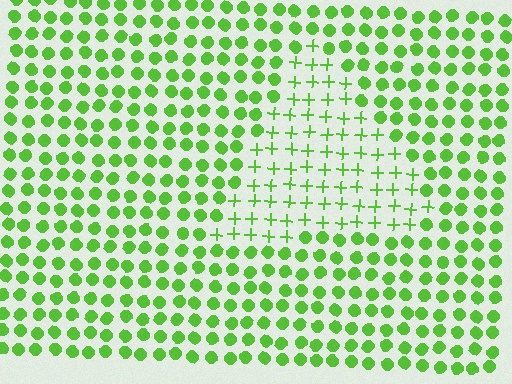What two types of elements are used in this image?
The image uses plus signs inside the triangle region and circles outside it.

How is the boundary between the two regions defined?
The boundary is defined by a change in element shape: plus signs inside vs. circles outside. All elements share the same color and spacing.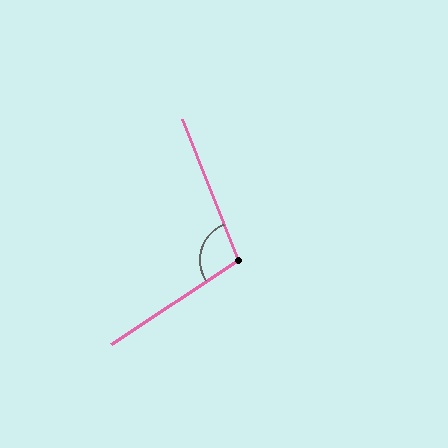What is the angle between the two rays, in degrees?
Approximately 102 degrees.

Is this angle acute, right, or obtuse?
It is obtuse.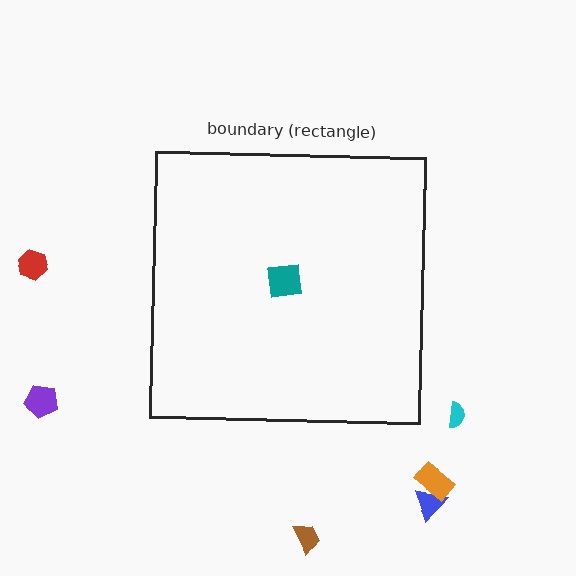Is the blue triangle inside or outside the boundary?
Outside.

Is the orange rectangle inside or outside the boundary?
Outside.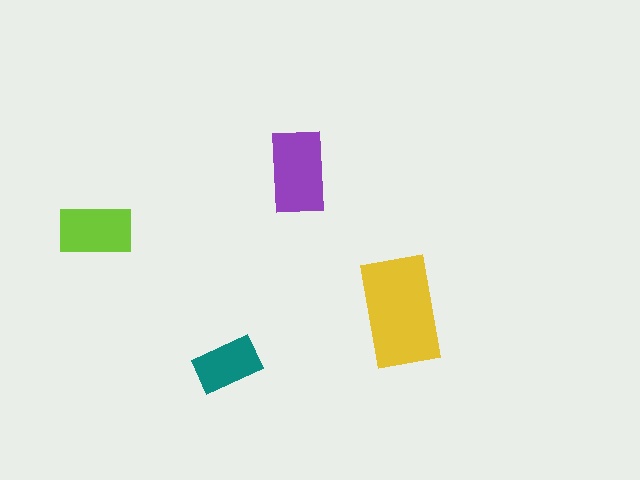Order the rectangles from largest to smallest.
the yellow one, the purple one, the lime one, the teal one.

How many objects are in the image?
There are 4 objects in the image.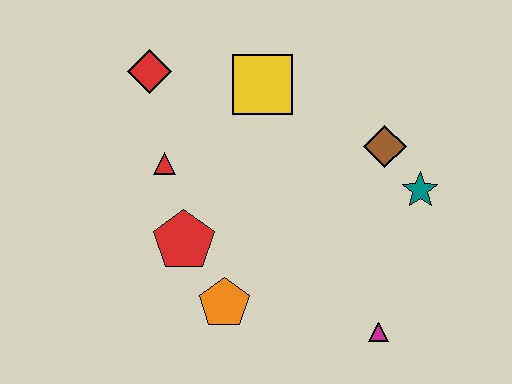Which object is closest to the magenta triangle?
The teal star is closest to the magenta triangle.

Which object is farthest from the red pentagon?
The teal star is farthest from the red pentagon.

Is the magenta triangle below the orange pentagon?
Yes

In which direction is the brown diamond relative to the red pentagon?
The brown diamond is to the right of the red pentagon.